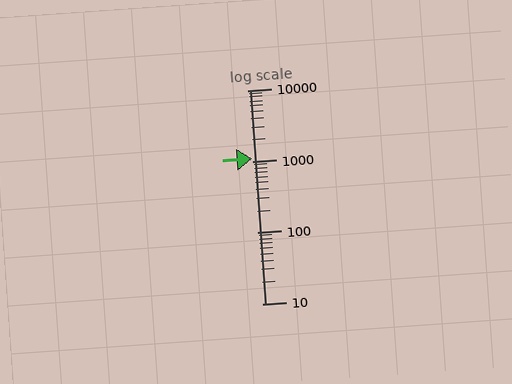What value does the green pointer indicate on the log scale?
The pointer indicates approximately 1100.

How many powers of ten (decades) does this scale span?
The scale spans 3 decades, from 10 to 10000.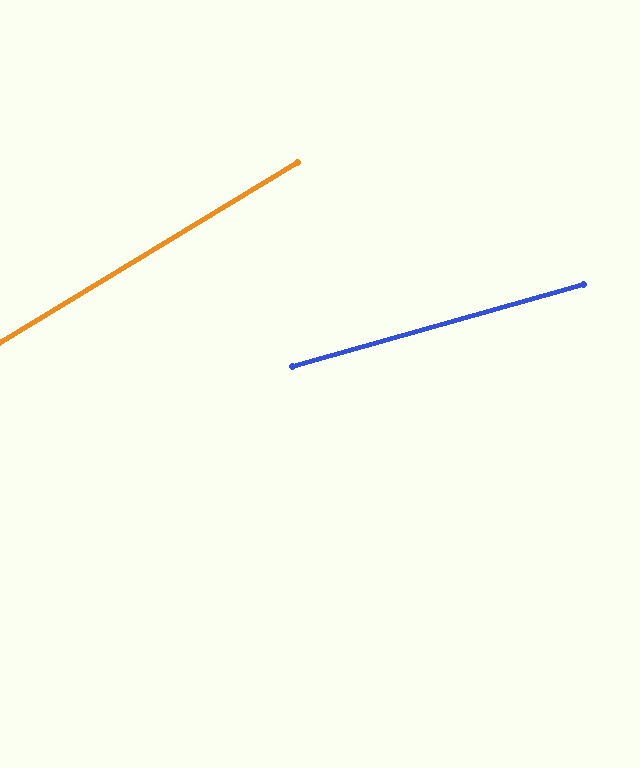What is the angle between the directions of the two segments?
Approximately 15 degrees.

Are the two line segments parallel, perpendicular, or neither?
Neither parallel nor perpendicular — they differ by about 15°.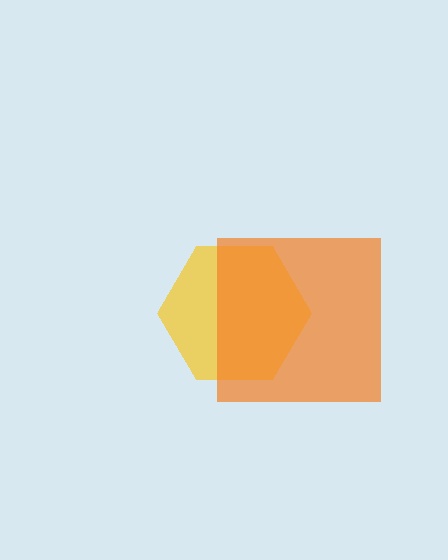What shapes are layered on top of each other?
The layered shapes are: a yellow hexagon, an orange square.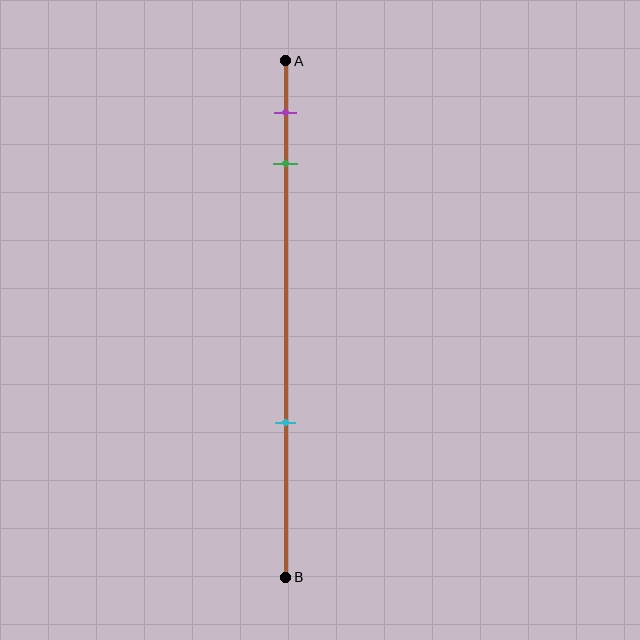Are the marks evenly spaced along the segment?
No, the marks are not evenly spaced.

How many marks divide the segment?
There are 3 marks dividing the segment.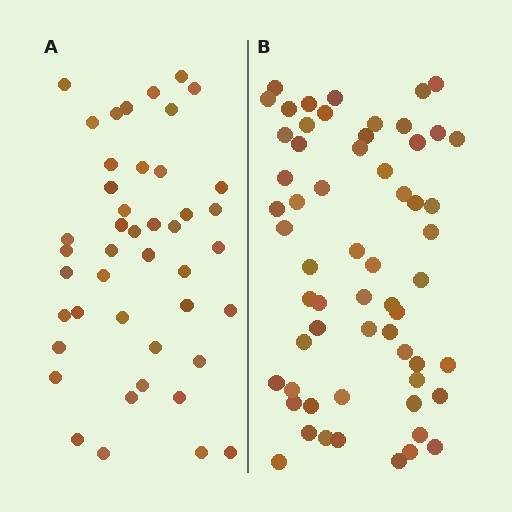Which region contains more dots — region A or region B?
Region B (the right region) has more dots.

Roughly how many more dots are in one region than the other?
Region B has approximately 15 more dots than region A.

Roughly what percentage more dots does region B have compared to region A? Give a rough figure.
About 35% more.